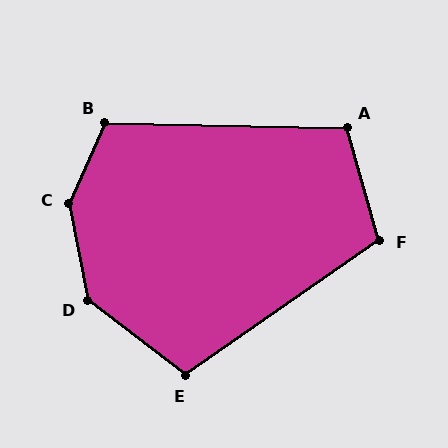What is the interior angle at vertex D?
Approximately 138 degrees (obtuse).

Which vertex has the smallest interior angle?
A, at approximately 107 degrees.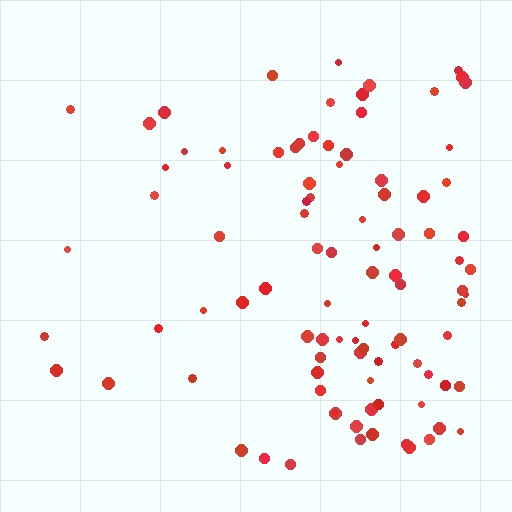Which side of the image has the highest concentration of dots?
The right.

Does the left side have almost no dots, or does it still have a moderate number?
Still a moderate number, just noticeably fewer than the right.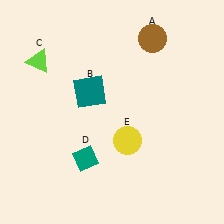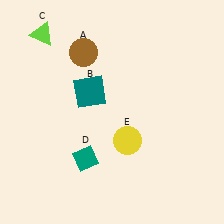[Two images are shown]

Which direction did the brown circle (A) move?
The brown circle (A) moved left.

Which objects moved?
The objects that moved are: the brown circle (A), the lime triangle (C).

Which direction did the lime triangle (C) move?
The lime triangle (C) moved up.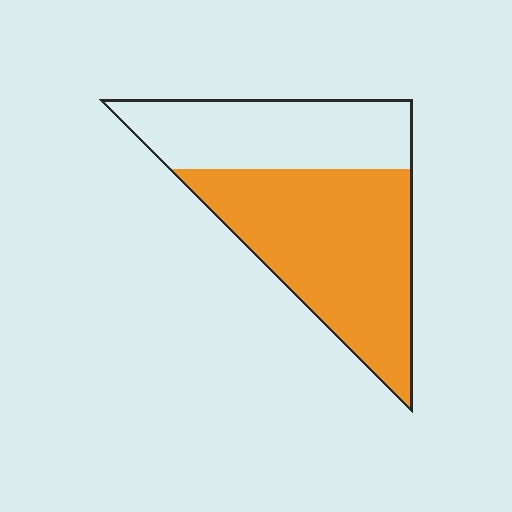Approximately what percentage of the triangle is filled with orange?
Approximately 60%.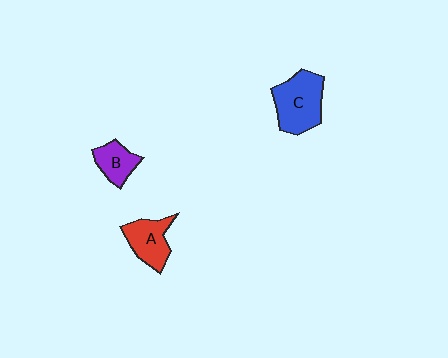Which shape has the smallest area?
Shape B (purple).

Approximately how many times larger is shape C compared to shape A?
Approximately 1.4 times.